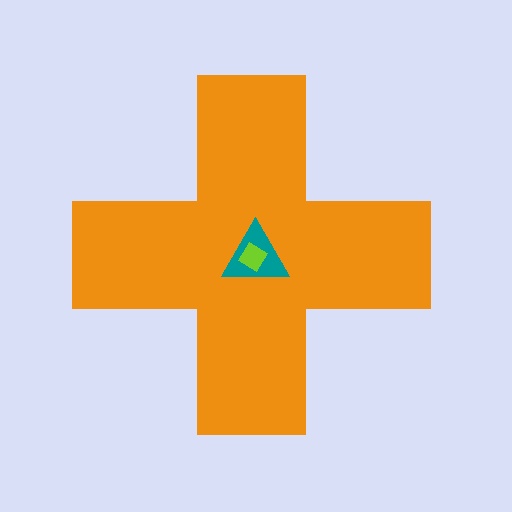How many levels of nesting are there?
3.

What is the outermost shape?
The orange cross.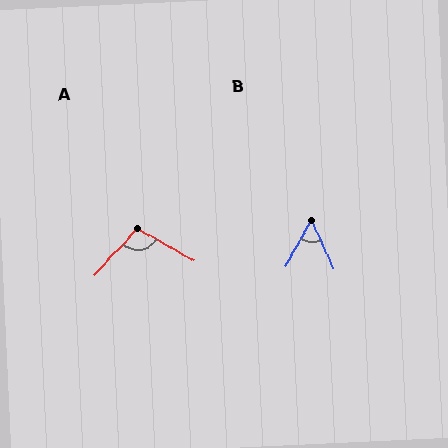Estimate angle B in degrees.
Approximately 53 degrees.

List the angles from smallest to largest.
B (53°), A (103°).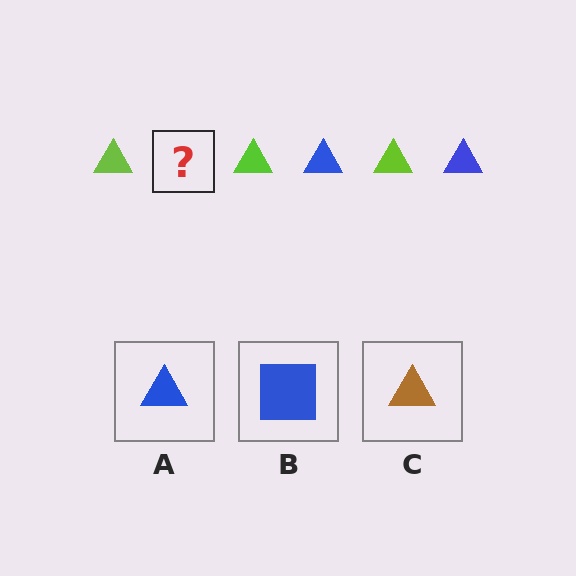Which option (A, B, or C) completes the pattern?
A.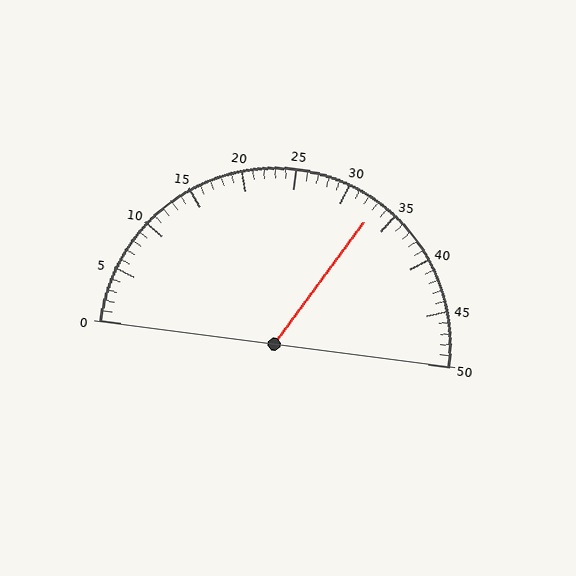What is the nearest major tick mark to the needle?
The nearest major tick mark is 35.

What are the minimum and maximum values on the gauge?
The gauge ranges from 0 to 50.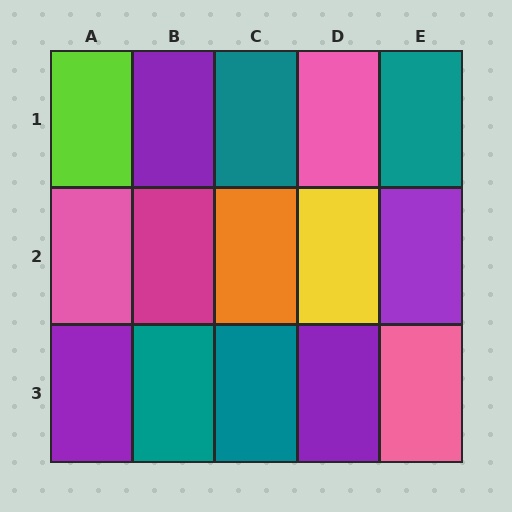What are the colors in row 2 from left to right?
Pink, magenta, orange, yellow, purple.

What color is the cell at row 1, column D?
Pink.